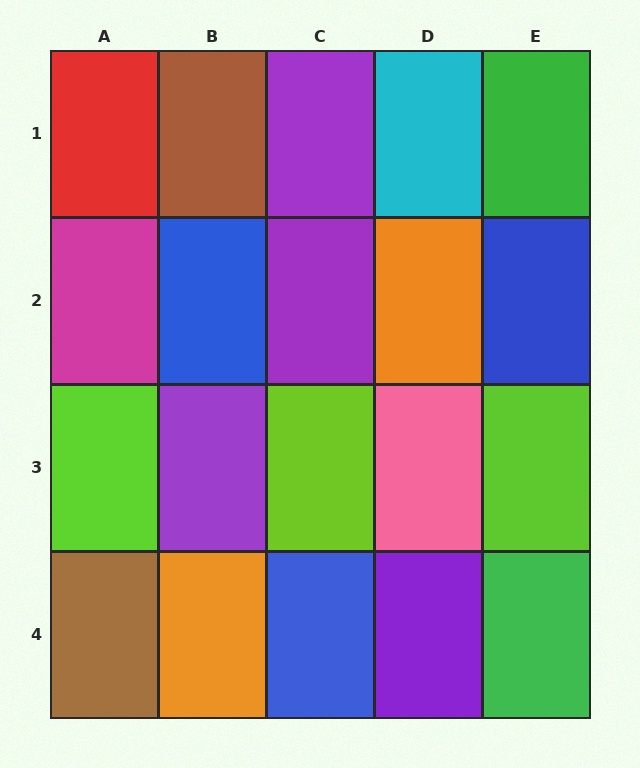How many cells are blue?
3 cells are blue.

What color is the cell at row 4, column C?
Blue.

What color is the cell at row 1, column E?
Green.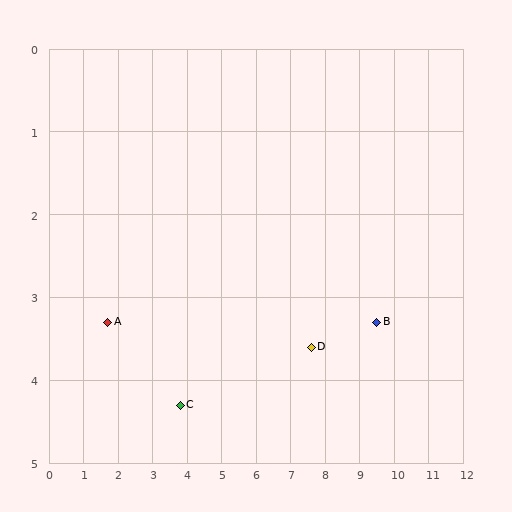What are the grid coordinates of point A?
Point A is at approximately (1.7, 3.3).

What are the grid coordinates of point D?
Point D is at approximately (7.6, 3.6).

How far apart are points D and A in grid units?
Points D and A are about 5.9 grid units apart.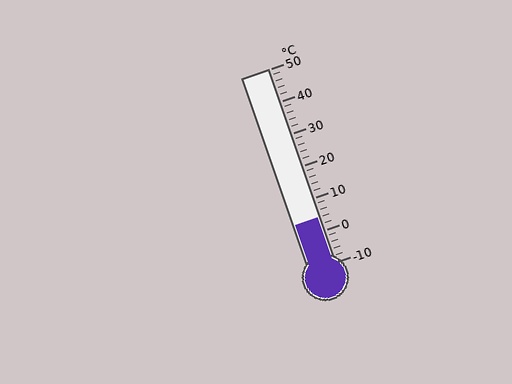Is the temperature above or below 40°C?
The temperature is below 40°C.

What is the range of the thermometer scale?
The thermometer scale ranges from -10°C to 50°C.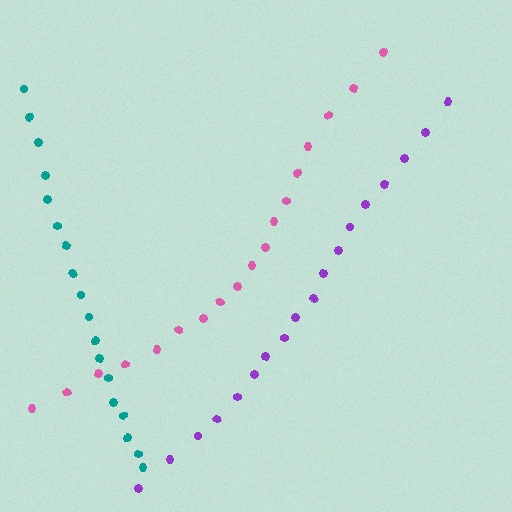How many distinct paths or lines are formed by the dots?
There are 3 distinct paths.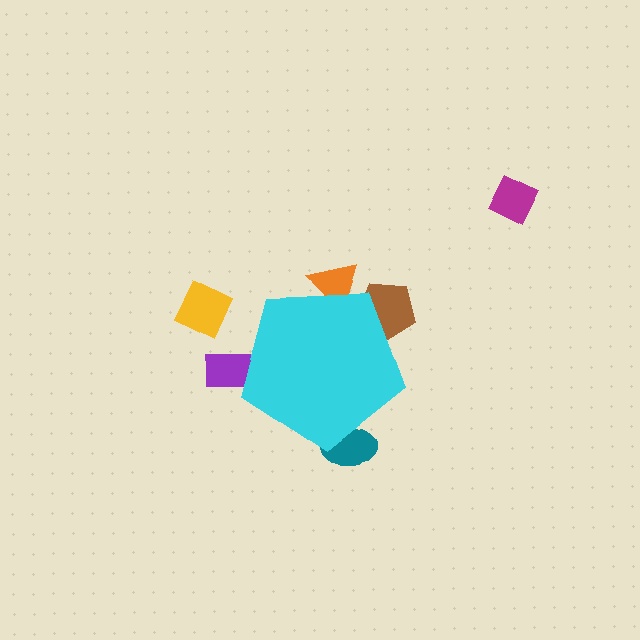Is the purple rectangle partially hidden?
Yes, the purple rectangle is partially hidden behind the cyan pentagon.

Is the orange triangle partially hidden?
Yes, the orange triangle is partially hidden behind the cyan pentagon.